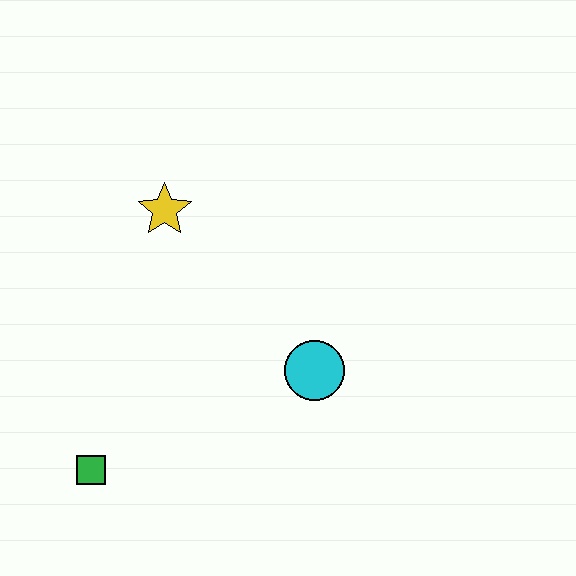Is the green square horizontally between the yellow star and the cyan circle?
No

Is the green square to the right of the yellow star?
No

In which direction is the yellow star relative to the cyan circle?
The yellow star is above the cyan circle.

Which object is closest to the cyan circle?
The yellow star is closest to the cyan circle.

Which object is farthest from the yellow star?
The green square is farthest from the yellow star.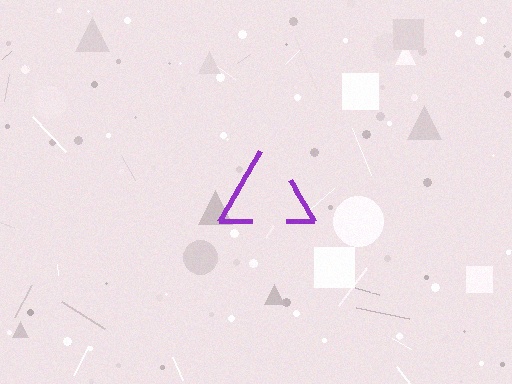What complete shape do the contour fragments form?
The contour fragments form a triangle.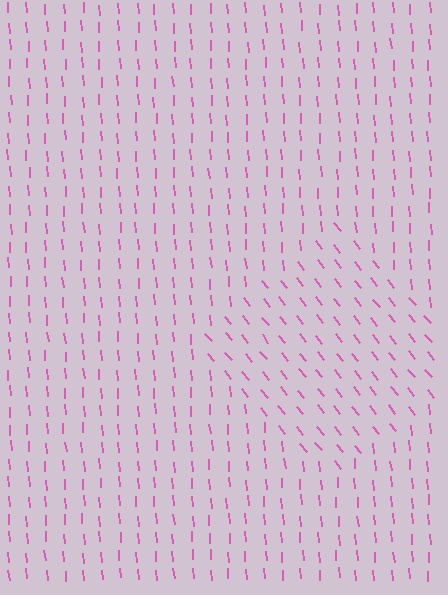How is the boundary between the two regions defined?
The boundary is defined purely by a change in line orientation (approximately 34 degrees difference). All lines are the same color and thickness.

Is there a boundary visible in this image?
Yes, there is a texture boundary formed by a change in line orientation.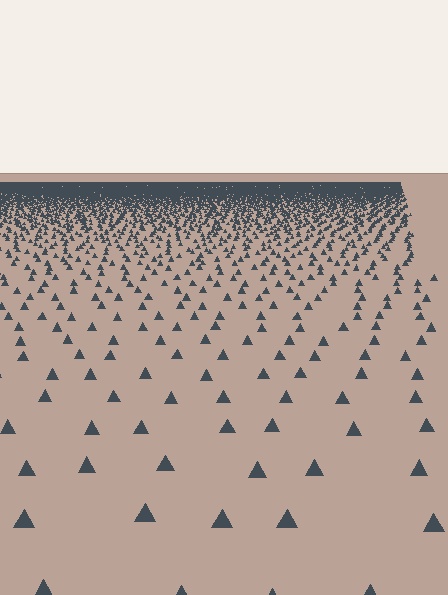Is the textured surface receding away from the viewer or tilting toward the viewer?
The surface is receding away from the viewer. Texture elements get smaller and denser toward the top.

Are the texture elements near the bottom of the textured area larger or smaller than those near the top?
Larger. Near the bottom, elements are closer to the viewer and appear at a bigger on-screen size.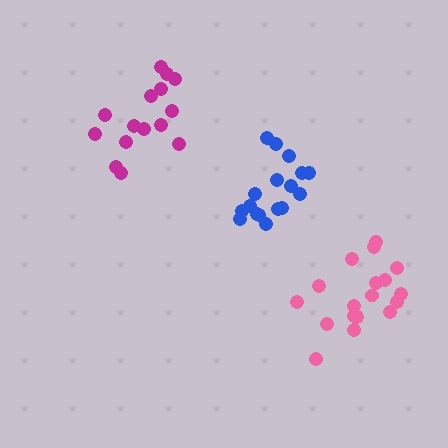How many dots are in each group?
Group 1: 15 dots, Group 2: 17 dots, Group 3: 18 dots (50 total).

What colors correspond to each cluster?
The clusters are colored: magenta, blue, pink.